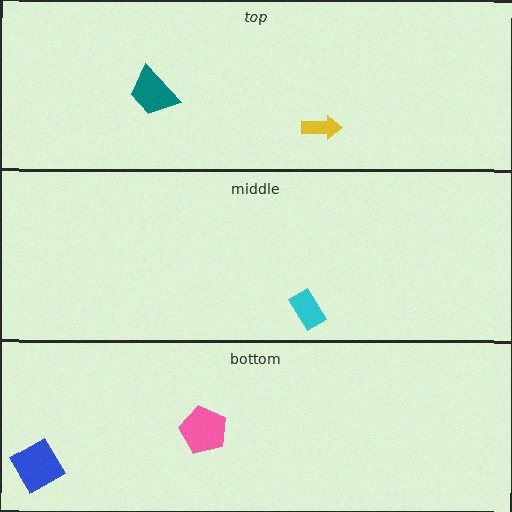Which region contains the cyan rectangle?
The middle region.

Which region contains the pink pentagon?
The bottom region.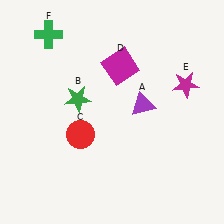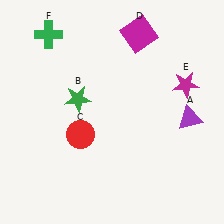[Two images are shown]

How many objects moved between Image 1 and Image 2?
2 objects moved between the two images.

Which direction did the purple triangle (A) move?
The purple triangle (A) moved right.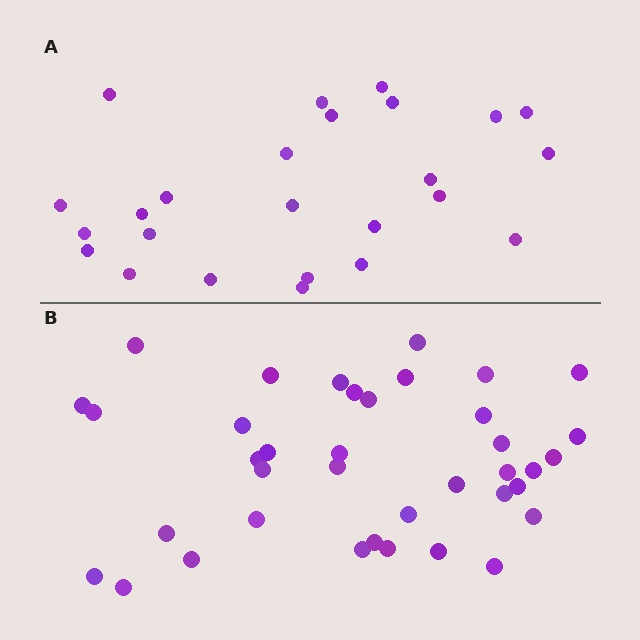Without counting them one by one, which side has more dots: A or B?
Region B (the bottom region) has more dots.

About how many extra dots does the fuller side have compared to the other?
Region B has approximately 15 more dots than region A.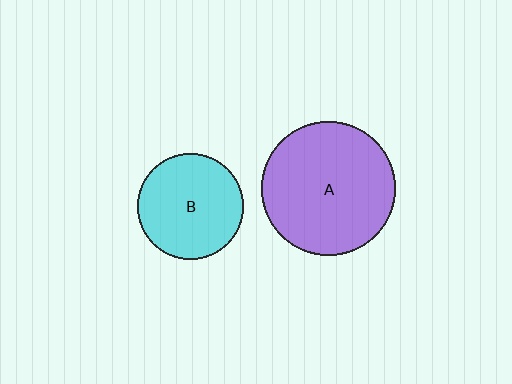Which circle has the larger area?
Circle A (purple).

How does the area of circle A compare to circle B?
Approximately 1.6 times.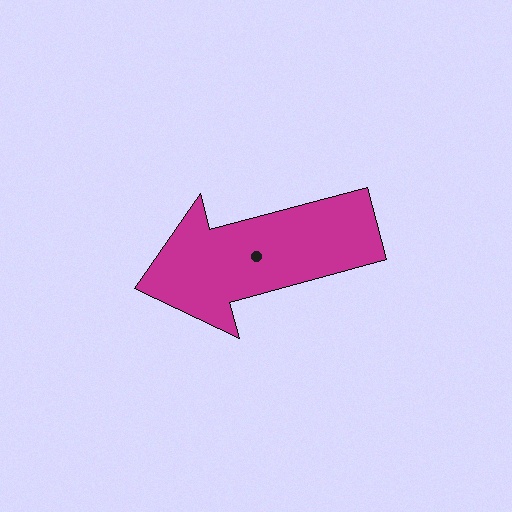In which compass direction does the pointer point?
West.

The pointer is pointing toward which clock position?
Roughly 8 o'clock.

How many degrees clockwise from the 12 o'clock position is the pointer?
Approximately 255 degrees.